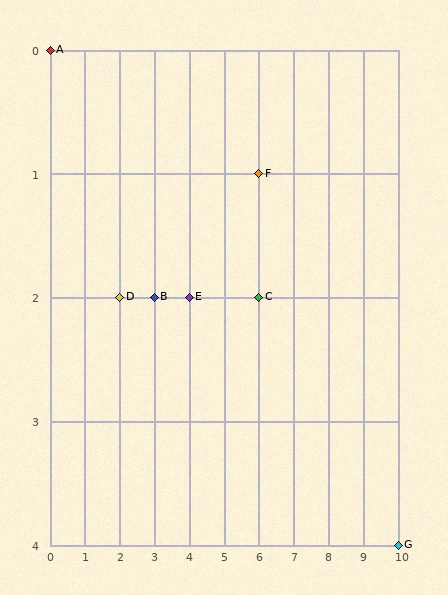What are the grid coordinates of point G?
Point G is at grid coordinates (10, 4).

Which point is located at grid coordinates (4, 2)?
Point E is at (4, 2).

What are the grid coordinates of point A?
Point A is at grid coordinates (0, 0).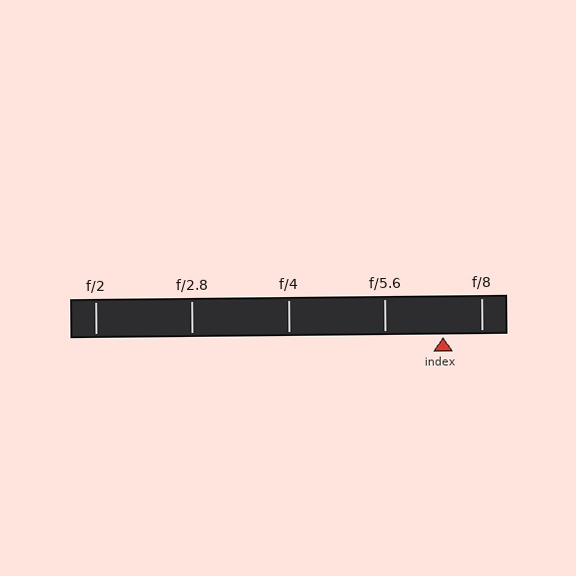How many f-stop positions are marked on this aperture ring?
There are 5 f-stop positions marked.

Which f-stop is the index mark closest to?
The index mark is closest to f/8.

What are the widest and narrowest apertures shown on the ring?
The widest aperture shown is f/2 and the narrowest is f/8.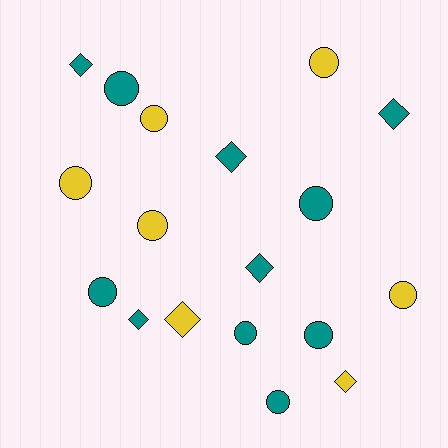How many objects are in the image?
There are 18 objects.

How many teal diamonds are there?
There are 5 teal diamonds.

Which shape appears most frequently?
Circle, with 11 objects.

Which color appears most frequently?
Teal, with 11 objects.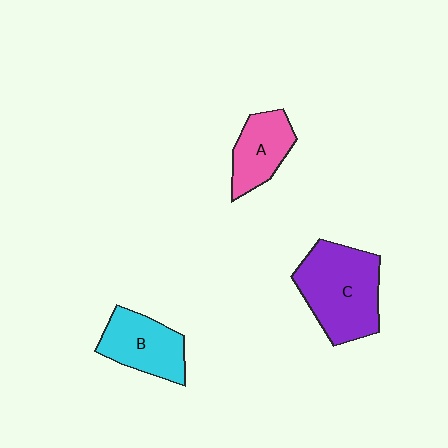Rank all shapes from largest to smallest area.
From largest to smallest: C (purple), B (cyan), A (pink).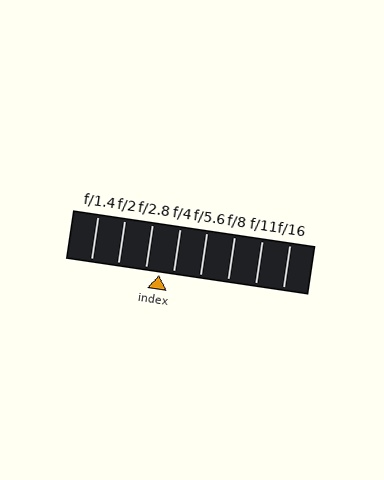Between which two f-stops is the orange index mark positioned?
The index mark is between f/2.8 and f/4.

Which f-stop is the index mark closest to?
The index mark is closest to f/4.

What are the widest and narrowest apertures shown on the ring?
The widest aperture shown is f/1.4 and the narrowest is f/16.